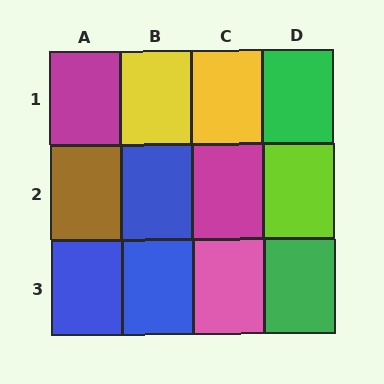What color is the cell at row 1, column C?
Yellow.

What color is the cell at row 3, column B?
Blue.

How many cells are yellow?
2 cells are yellow.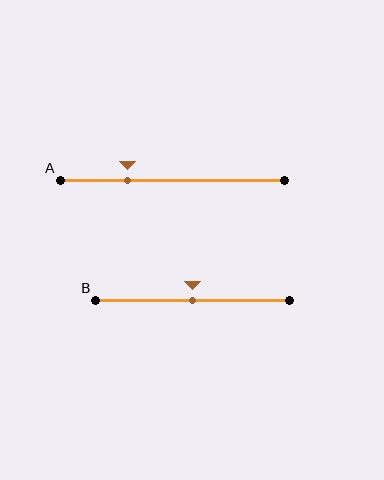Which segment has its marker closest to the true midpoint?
Segment B has its marker closest to the true midpoint.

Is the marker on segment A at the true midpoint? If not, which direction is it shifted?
No, the marker on segment A is shifted to the left by about 20% of the segment length.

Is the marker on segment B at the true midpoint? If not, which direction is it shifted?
Yes, the marker on segment B is at the true midpoint.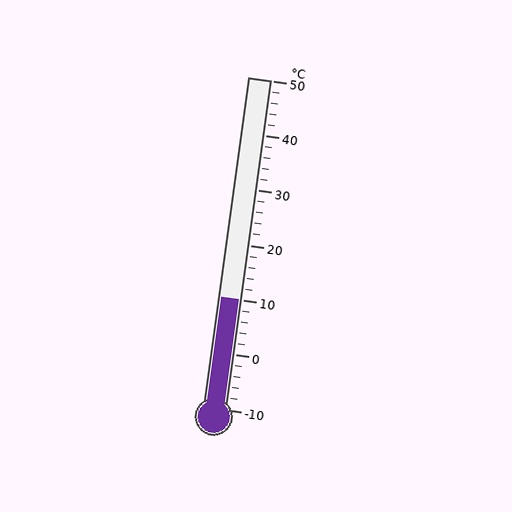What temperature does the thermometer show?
The thermometer shows approximately 10°C.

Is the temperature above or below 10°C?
The temperature is at 10°C.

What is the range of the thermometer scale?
The thermometer scale ranges from -10°C to 50°C.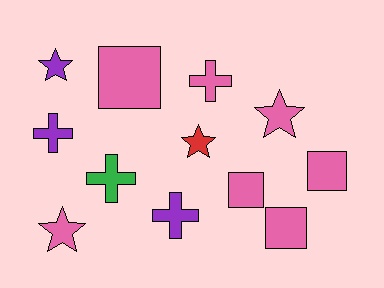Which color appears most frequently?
Pink, with 7 objects.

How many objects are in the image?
There are 12 objects.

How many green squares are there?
There are no green squares.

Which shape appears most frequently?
Square, with 4 objects.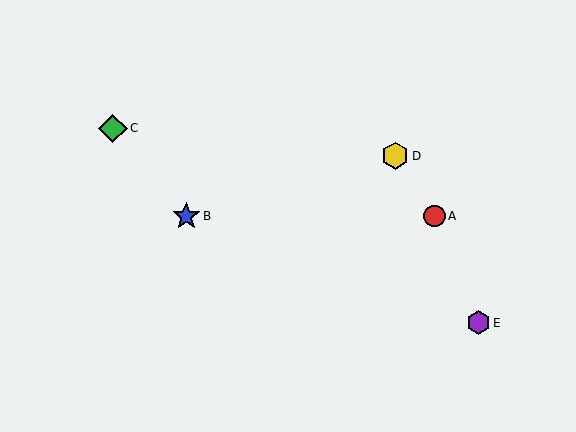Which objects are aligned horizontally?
Objects A, B are aligned horizontally.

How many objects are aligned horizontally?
2 objects (A, B) are aligned horizontally.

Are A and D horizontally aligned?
No, A is at y≈216 and D is at y≈156.